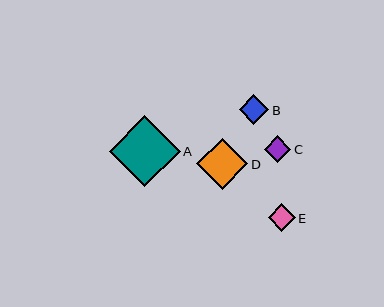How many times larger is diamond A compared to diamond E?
Diamond A is approximately 2.6 times the size of diamond E.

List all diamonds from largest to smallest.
From largest to smallest: A, D, B, E, C.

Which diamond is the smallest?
Diamond C is the smallest with a size of approximately 26 pixels.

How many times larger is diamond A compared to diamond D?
Diamond A is approximately 1.4 times the size of diamond D.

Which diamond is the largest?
Diamond A is the largest with a size of approximately 71 pixels.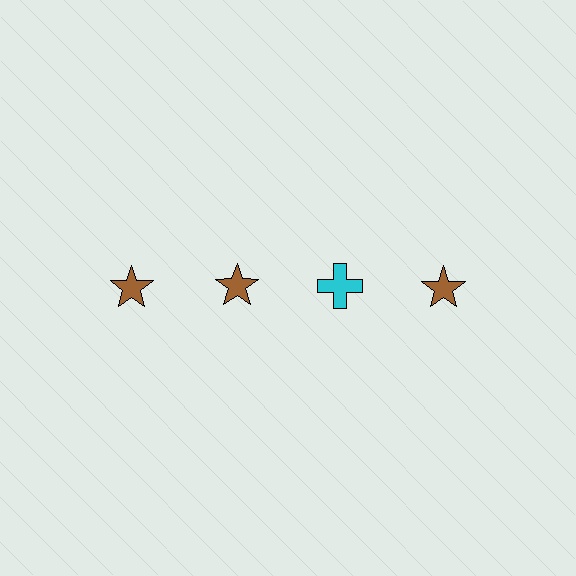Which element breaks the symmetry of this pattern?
The cyan cross in the top row, center column breaks the symmetry. All other shapes are brown stars.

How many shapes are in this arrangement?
There are 4 shapes arranged in a grid pattern.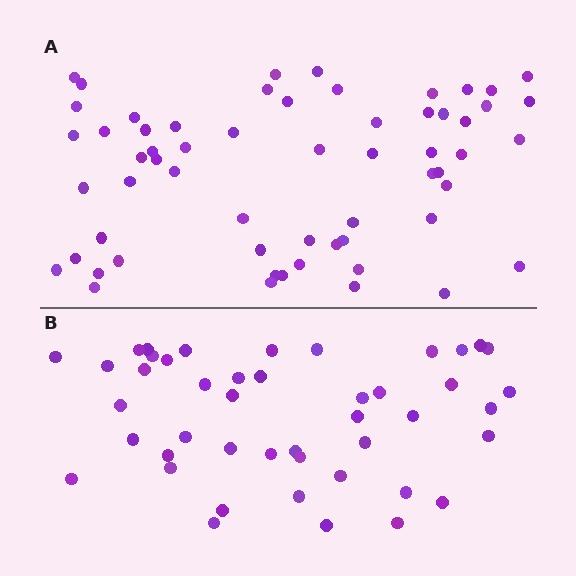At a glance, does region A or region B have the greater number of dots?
Region A (the top region) has more dots.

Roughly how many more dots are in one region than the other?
Region A has approximately 15 more dots than region B.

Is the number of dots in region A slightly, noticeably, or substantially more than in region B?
Region A has noticeably more, but not dramatically so. The ratio is roughly 1.3 to 1.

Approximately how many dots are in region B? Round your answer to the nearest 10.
About 40 dots. (The exact count is 45, which rounds to 40.)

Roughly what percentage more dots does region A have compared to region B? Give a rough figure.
About 35% more.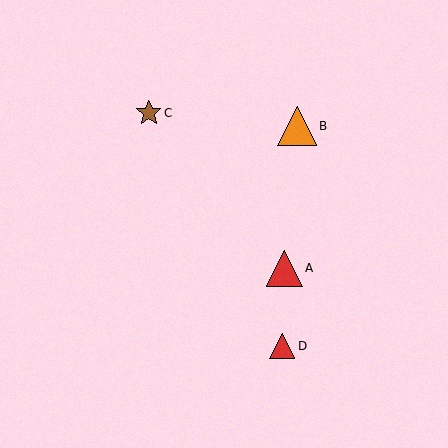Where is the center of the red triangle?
The center of the red triangle is at (282, 346).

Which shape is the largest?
The orange triangle (labeled B) is the largest.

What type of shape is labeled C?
Shape C is a brown star.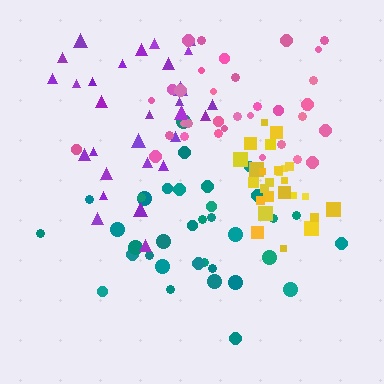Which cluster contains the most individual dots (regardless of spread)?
Teal (35).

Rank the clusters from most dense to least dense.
yellow, teal, pink, purple.